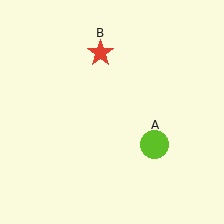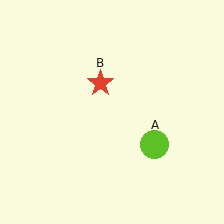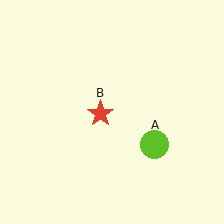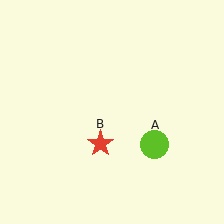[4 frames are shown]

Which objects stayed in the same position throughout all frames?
Lime circle (object A) remained stationary.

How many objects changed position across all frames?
1 object changed position: red star (object B).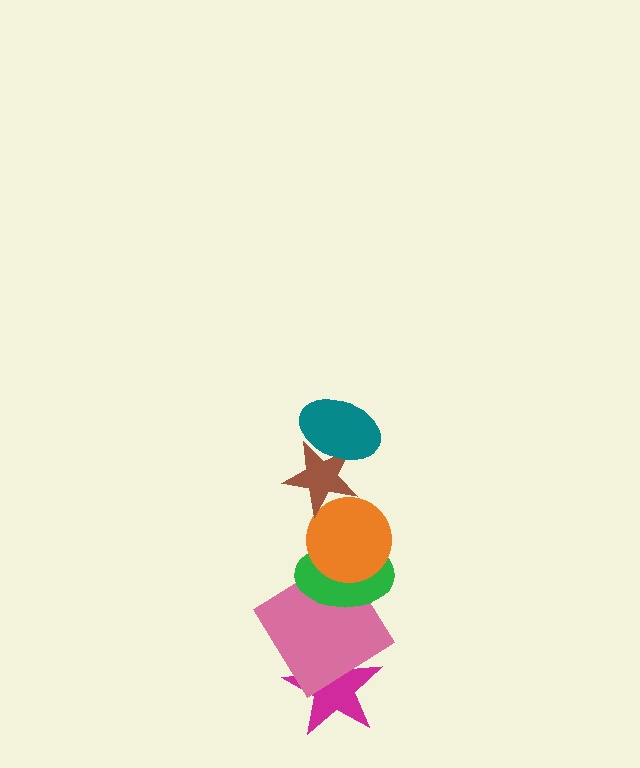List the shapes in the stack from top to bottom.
From top to bottom: the teal ellipse, the brown star, the orange circle, the green ellipse, the pink diamond, the magenta star.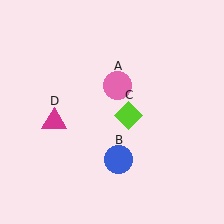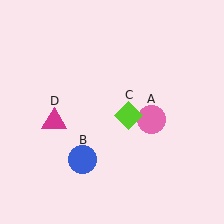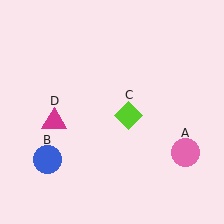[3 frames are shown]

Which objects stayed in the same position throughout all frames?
Lime diamond (object C) and magenta triangle (object D) remained stationary.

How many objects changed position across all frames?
2 objects changed position: pink circle (object A), blue circle (object B).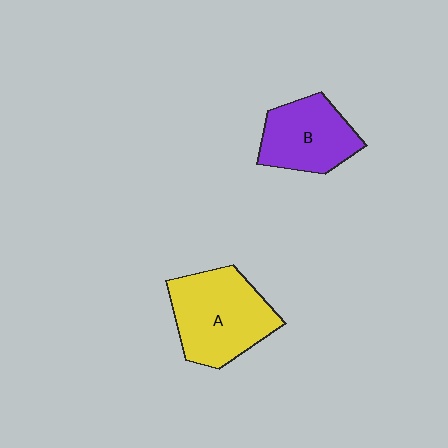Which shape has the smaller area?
Shape B (purple).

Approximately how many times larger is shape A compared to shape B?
Approximately 1.3 times.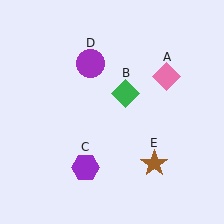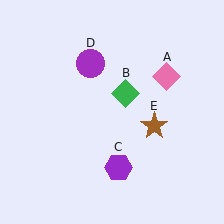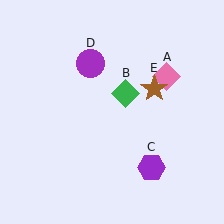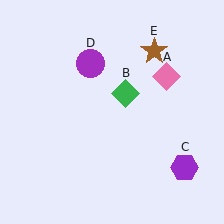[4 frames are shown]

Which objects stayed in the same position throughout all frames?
Pink diamond (object A) and green diamond (object B) and purple circle (object D) remained stationary.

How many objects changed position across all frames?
2 objects changed position: purple hexagon (object C), brown star (object E).